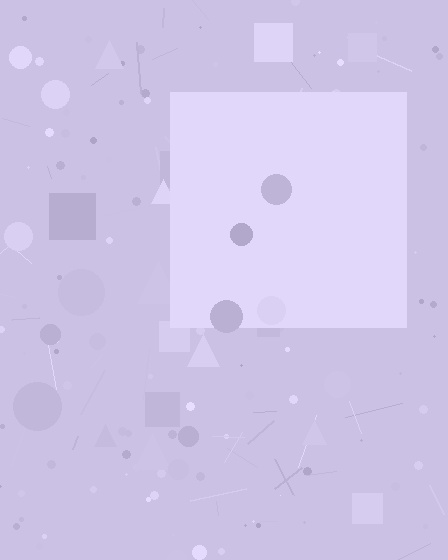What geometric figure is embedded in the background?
A square is embedded in the background.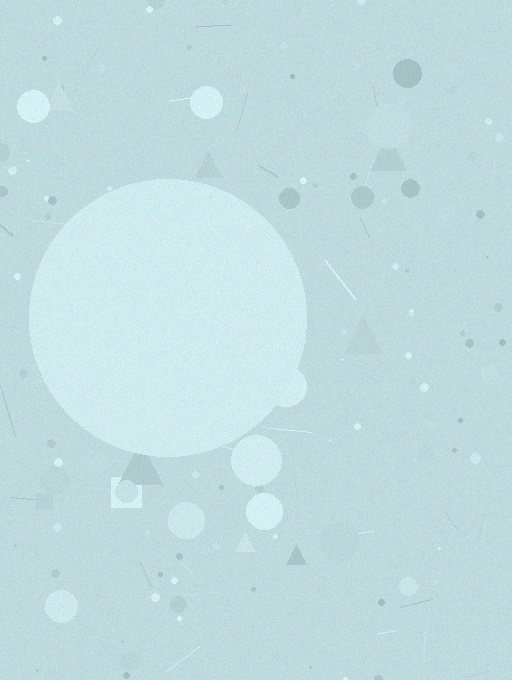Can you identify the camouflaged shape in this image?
The camouflaged shape is a circle.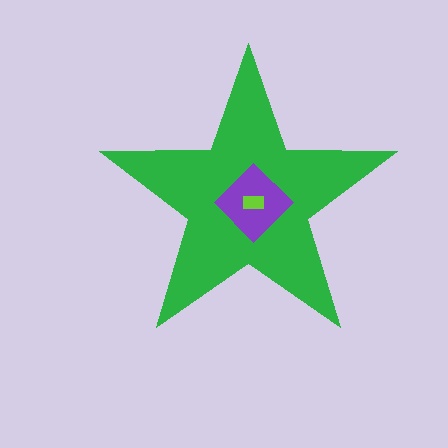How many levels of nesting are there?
3.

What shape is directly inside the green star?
The purple diamond.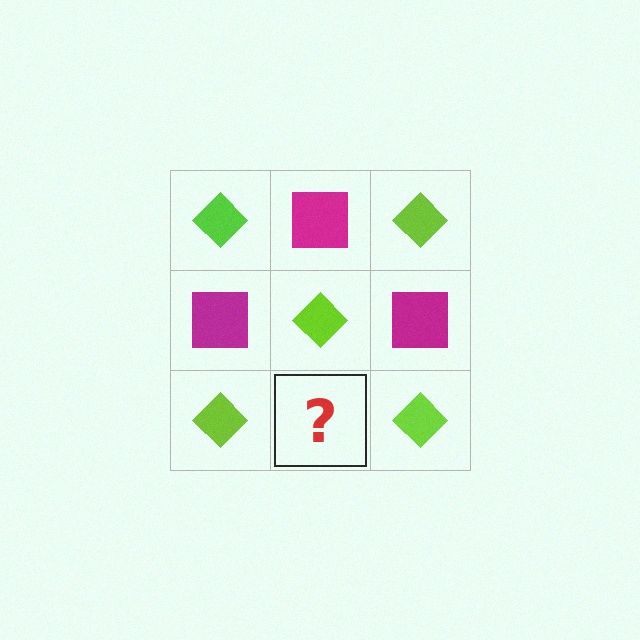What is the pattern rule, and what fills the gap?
The rule is that it alternates lime diamond and magenta square in a checkerboard pattern. The gap should be filled with a magenta square.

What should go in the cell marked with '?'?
The missing cell should contain a magenta square.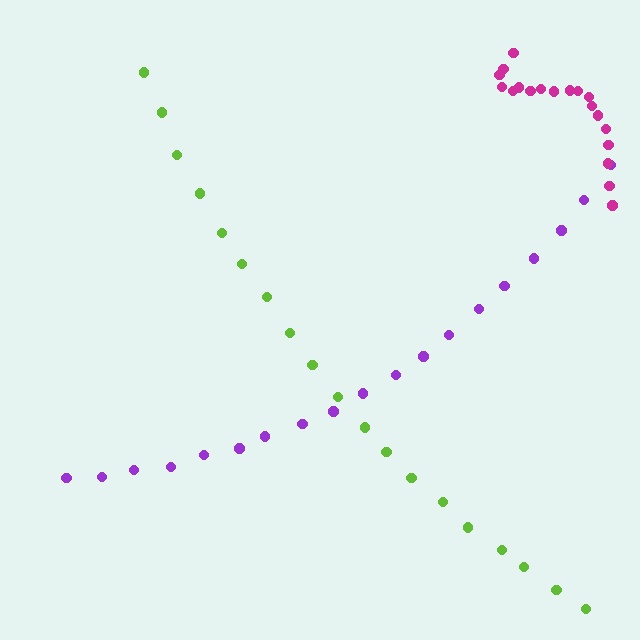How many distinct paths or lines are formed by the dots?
There are 3 distinct paths.